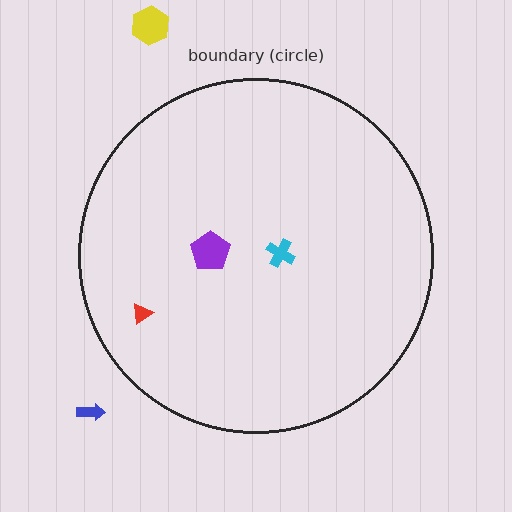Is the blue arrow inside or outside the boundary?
Outside.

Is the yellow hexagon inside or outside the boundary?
Outside.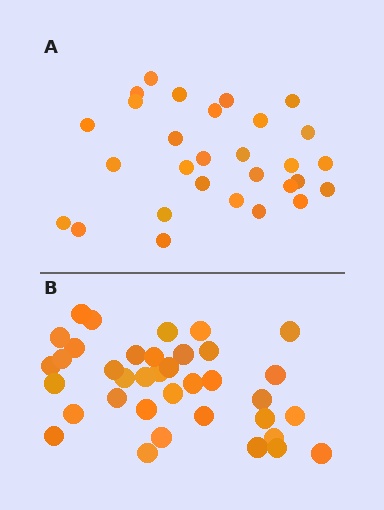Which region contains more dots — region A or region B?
Region B (the bottom region) has more dots.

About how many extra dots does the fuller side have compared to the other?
Region B has roughly 8 or so more dots than region A.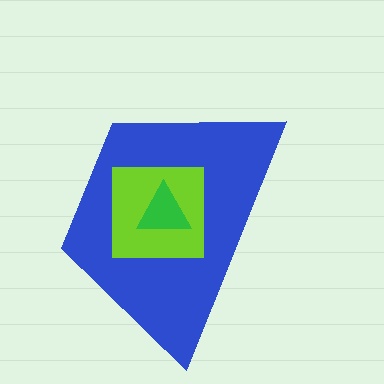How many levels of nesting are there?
3.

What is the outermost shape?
The blue trapezoid.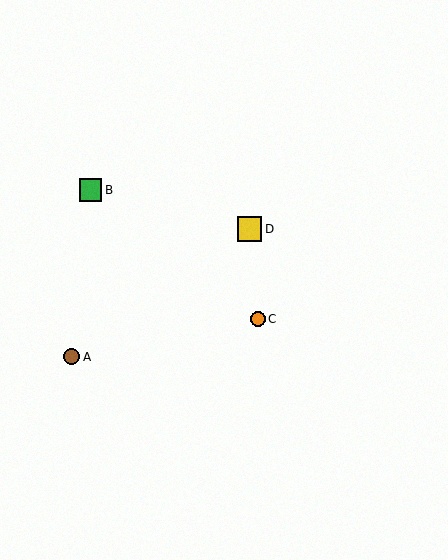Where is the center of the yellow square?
The center of the yellow square is at (249, 229).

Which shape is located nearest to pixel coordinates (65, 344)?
The brown circle (labeled A) at (72, 357) is nearest to that location.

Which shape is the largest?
The yellow square (labeled D) is the largest.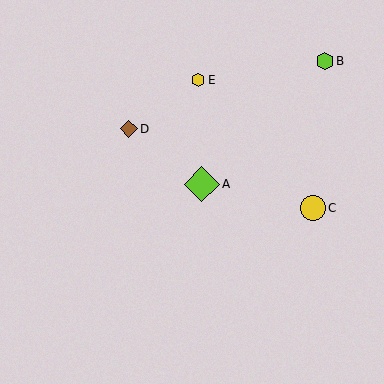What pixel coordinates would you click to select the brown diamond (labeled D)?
Click at (129, 129) to select the brown diamond D.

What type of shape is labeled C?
Shape C is a yellow circle.